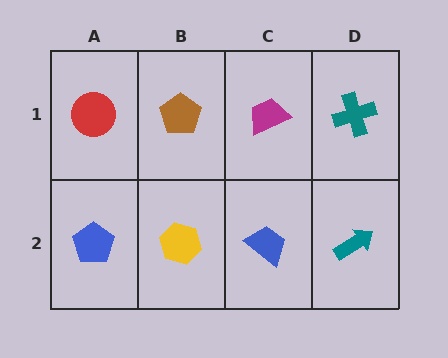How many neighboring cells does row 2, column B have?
3.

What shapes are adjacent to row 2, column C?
A magenta trapezoid (row 1, column C), a yellow hexagon (row 2, column B), a teal arrow (row 2, column D).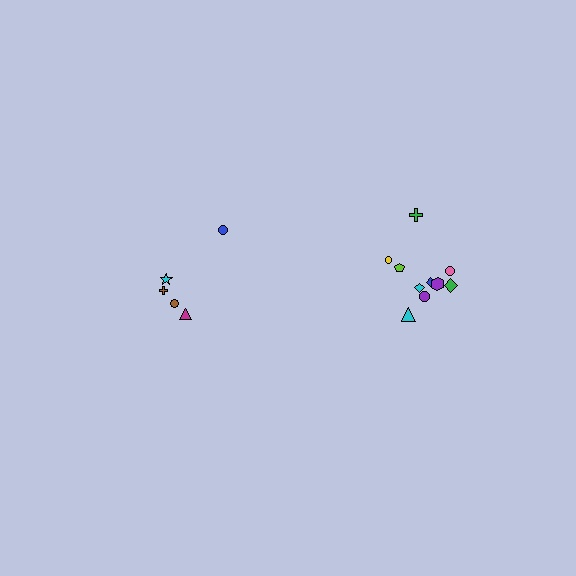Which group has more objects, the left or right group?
The right group.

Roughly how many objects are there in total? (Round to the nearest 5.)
Roughly 15 objects in total.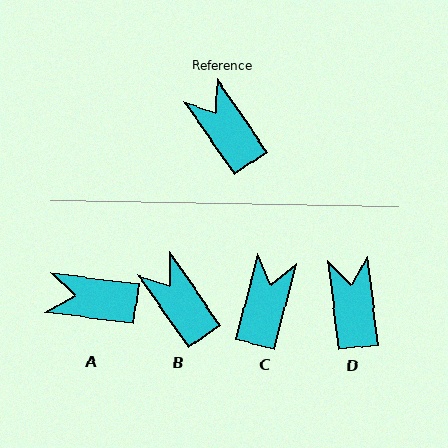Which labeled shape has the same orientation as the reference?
B.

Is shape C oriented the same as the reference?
No, it is off by about 50 degrees.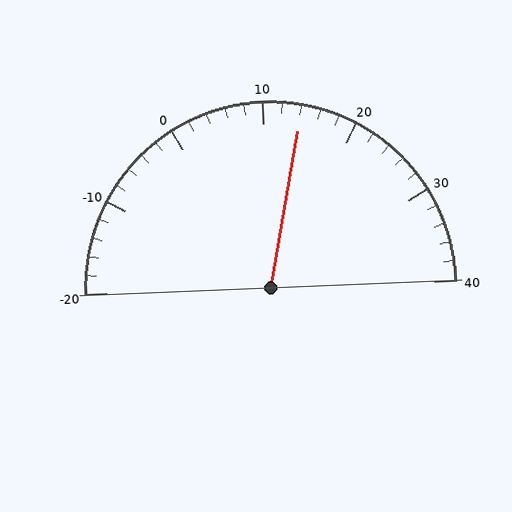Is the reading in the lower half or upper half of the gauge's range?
The reading is in the upper half of the range (-20 to 40).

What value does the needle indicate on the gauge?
The needle indicates approximately 14.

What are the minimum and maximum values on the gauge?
The gauge ranges from -20 to 40.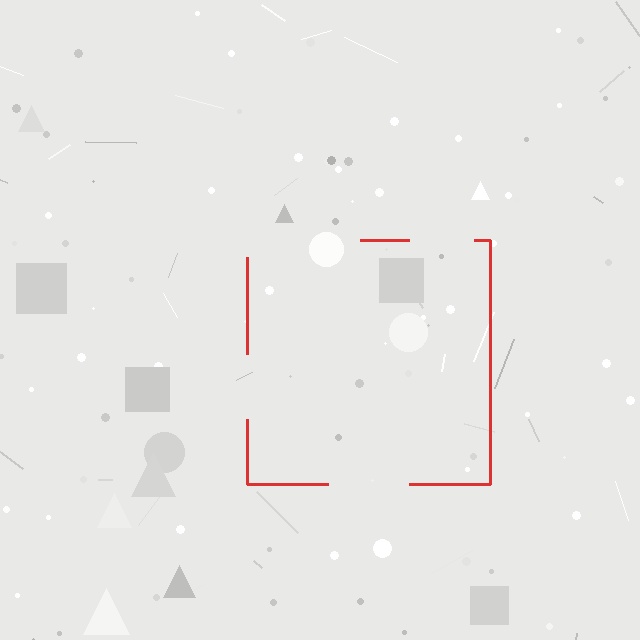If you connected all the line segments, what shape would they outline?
They would outline a square.